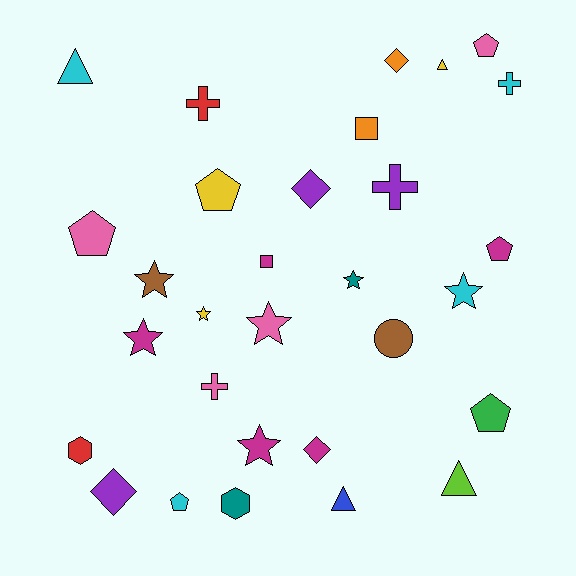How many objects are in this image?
There are 30 objects.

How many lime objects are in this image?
There is 1 lime object.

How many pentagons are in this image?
There are 6 pentagons.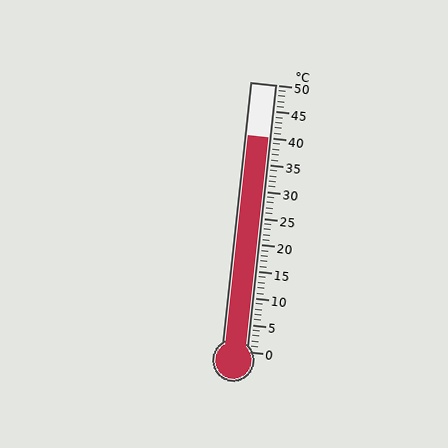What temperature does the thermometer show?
The thermometer shows approximately 40°C.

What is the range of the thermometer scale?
The thermometer scale ranges from 0°C to 50°C.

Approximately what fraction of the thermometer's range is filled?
The thermometer is filled to approximately 80% of its range.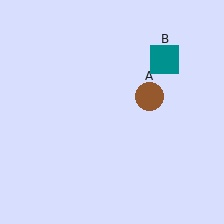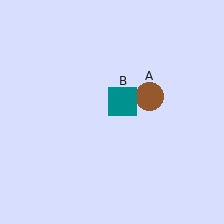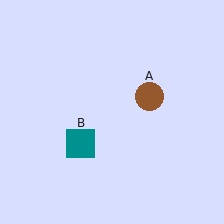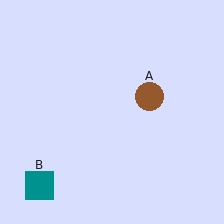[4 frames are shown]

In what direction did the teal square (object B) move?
The teal square (object B) moved down and to the left.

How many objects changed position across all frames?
1 object changed position: teal square (object B).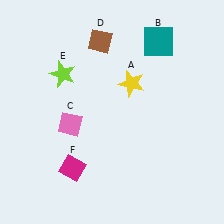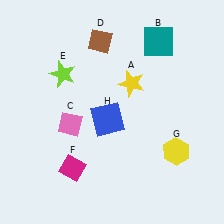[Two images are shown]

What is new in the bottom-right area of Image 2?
A yellow hexagon (G) was added in the bottom-right area of Image 2.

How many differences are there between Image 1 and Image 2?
There are 2 differences between the two images.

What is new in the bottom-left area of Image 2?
A blue square (H) was added in the bottom-left area of Image 2.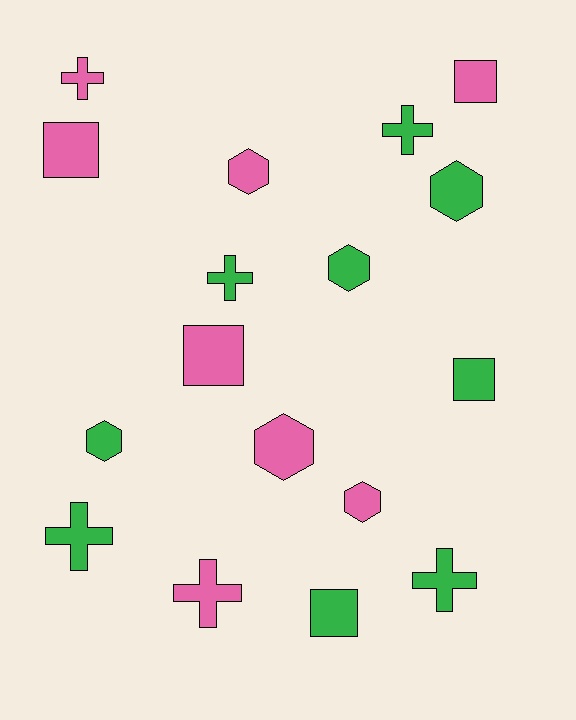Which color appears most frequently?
Green, with 9 objects.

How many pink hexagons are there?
There are 3 pink hexagons.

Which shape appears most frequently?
Cross, with 6 objects.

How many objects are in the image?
There are 17 objects.